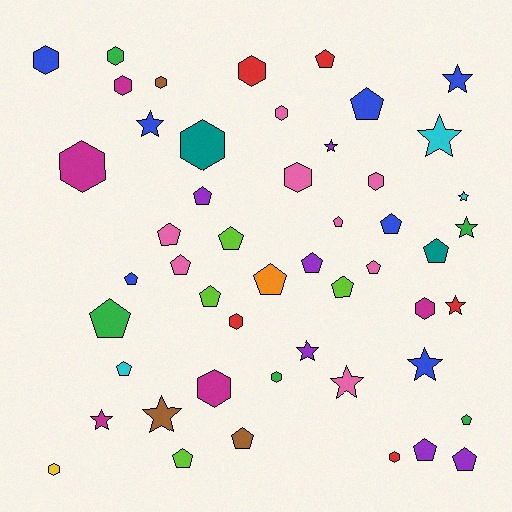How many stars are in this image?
There are 12 stars.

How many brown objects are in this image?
There are 3 brown objects.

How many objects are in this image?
There are 50 objects.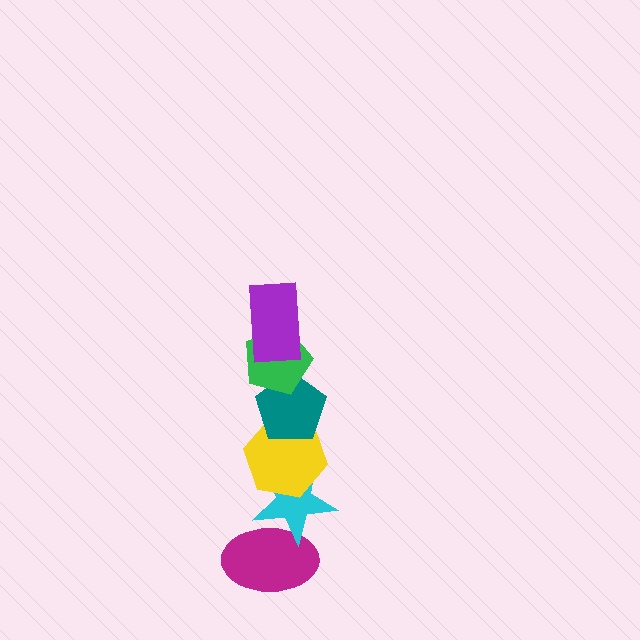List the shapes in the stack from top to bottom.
From top to bottom: the purple rectangle, the green pentagon, the teal pentagon, the yellow hexagon, the cyan star, the magenta ellipse.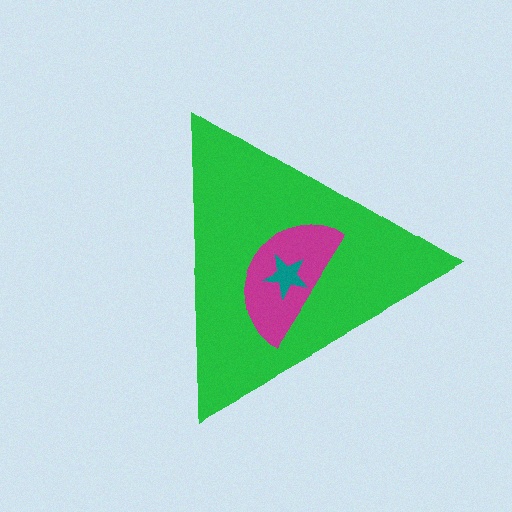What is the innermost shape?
The teal star.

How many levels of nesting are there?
3.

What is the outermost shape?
The green triangle.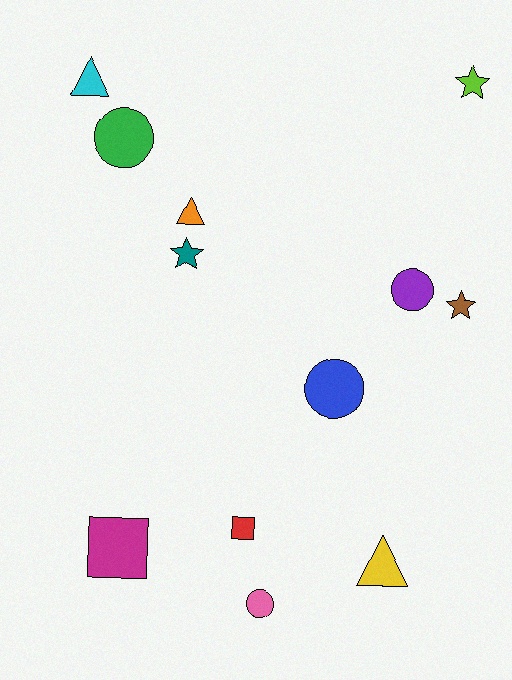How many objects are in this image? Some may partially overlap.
There are 12 objects.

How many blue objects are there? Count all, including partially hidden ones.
There is 1 blue object.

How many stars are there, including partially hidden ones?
There are 3 stars.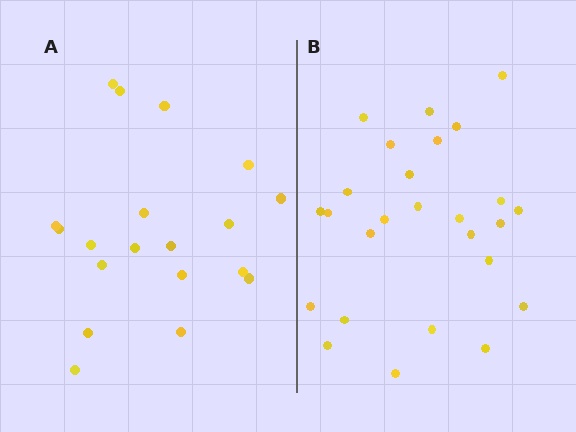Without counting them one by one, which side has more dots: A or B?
Region B (the right region) has more dots.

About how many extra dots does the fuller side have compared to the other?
Region B has roughly 8 or so more dots than region A.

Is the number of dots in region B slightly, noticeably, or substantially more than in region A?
Region B has noticeably more, but not dramatically so. The ratio is roughly 1.4 to 1.